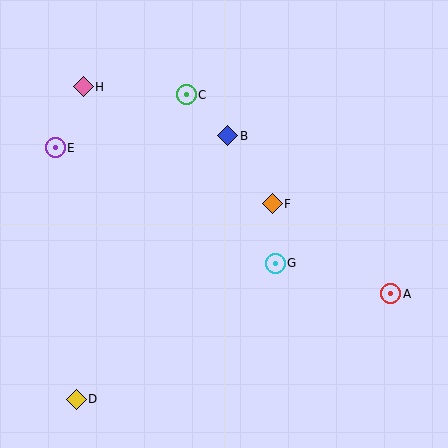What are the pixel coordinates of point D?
Point D is at (76, 399).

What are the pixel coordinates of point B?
Point B is at (228, 136).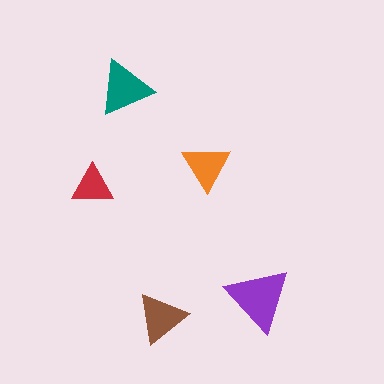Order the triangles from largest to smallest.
the purple one, the teal one, the brown one, the orange one, the red one.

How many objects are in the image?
There are 5 objects in the image.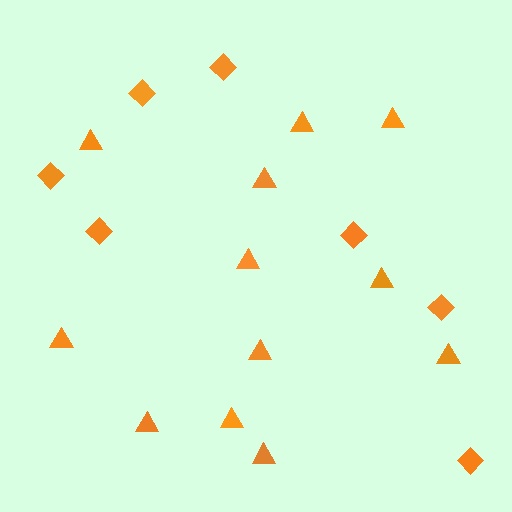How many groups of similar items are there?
There are 2 groups: one group of triangles (12) and one group of diamonds (7).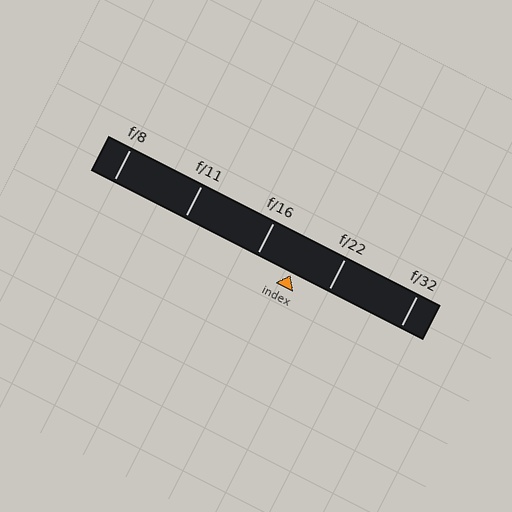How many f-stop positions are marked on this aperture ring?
There are 5 f-stop positions marked.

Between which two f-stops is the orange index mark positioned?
The index mark is between f/16 and f/22.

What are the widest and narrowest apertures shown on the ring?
The widest aperture shown is f/8 and the narrowest is f/32.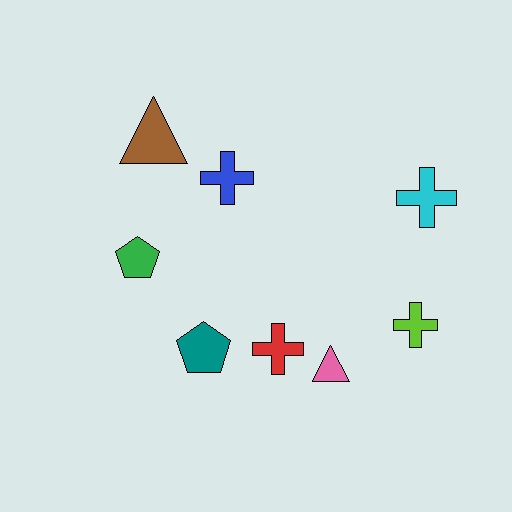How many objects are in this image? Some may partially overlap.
There are 8 objects.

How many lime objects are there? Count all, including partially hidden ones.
There is 1 lime object.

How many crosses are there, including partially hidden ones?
There are 4 crosses.